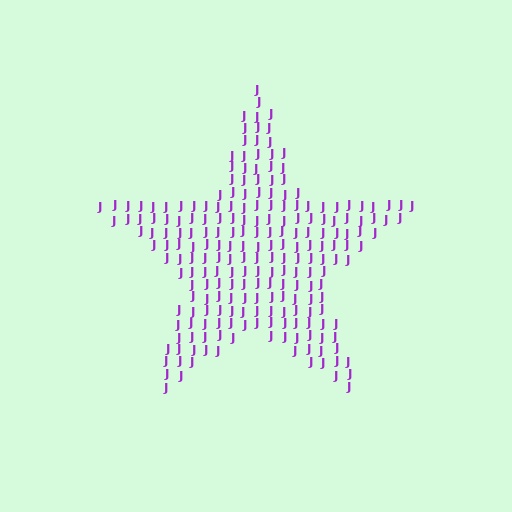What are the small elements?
The small elements are letter J's.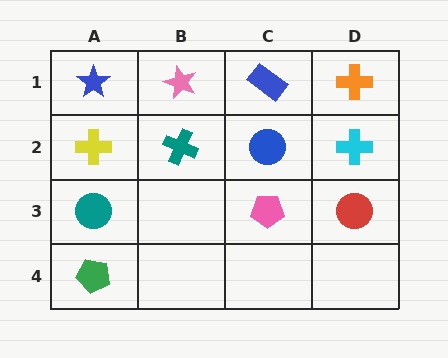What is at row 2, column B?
A teal cross.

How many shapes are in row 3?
3 shapes.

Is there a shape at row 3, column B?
No, that cell is empty.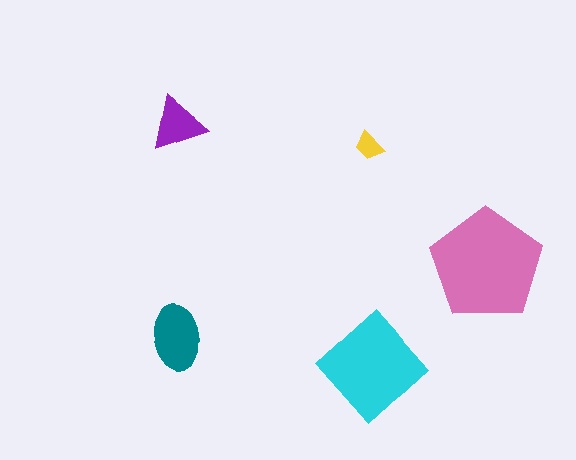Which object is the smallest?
The yellow trapezoid.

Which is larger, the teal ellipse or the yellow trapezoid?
The teal ellipse.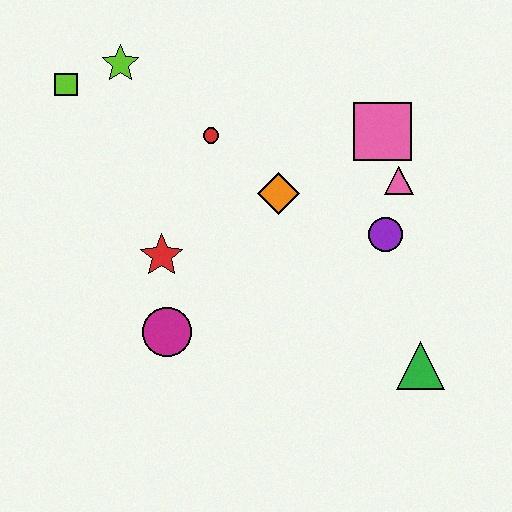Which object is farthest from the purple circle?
The lime square is farthest from the purple circle.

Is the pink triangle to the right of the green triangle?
No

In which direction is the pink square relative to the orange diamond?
The pink square is to the right of the orange diamond.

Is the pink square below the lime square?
Yes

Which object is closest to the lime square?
The lime star is closest to the lime square.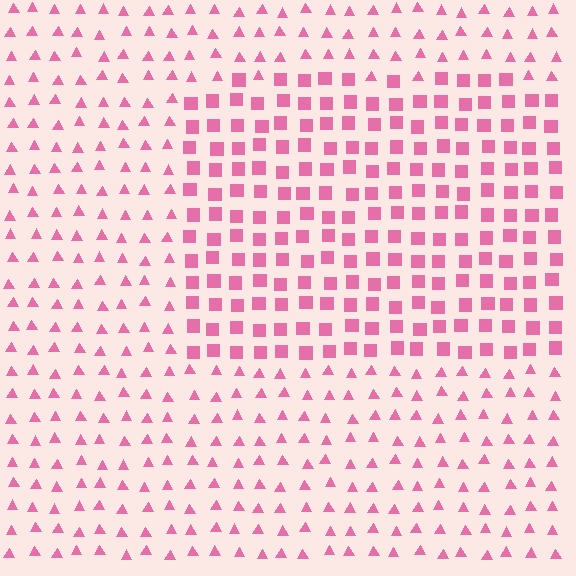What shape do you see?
I see a rectangle.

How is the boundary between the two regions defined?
The boundary is defined by a change in element shape: squares inside vs. triangles outside. All elements share the same color and spacing.